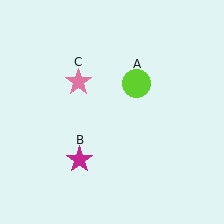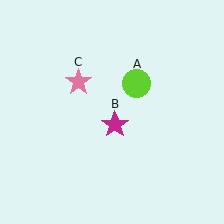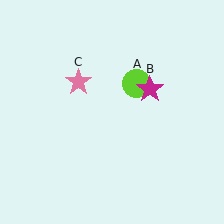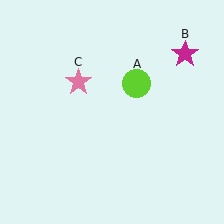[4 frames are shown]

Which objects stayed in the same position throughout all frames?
Lime circle (object A) and pink star (object C) remained stationary.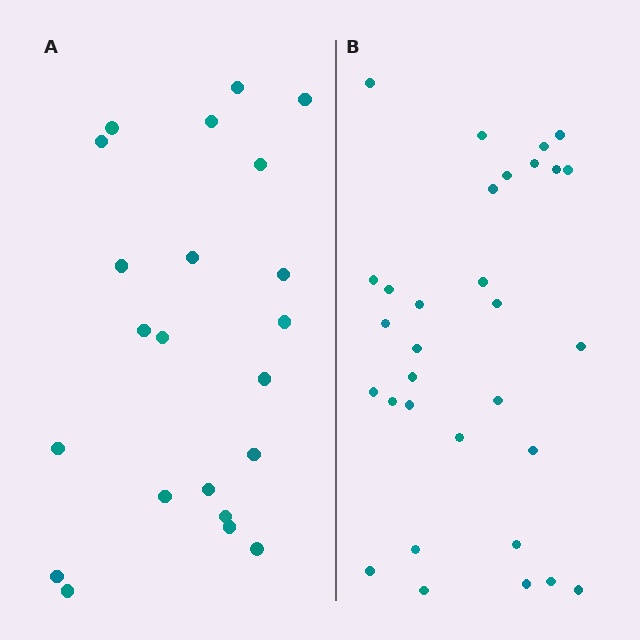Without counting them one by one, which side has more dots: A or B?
Region B (the right region) has more dots.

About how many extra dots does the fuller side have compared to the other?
Region B has roughly 8 or so more dots than region A.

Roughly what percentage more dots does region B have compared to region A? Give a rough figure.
About 40% more.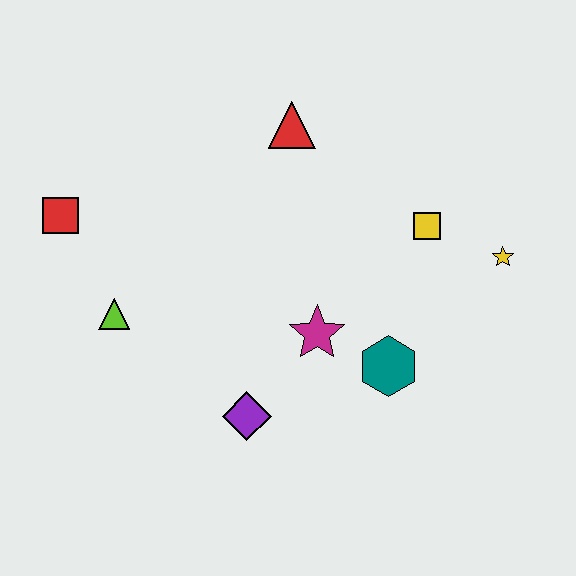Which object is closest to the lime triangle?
The red square is closest to the lime triangle.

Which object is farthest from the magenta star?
The red square is farthest from the magenta star.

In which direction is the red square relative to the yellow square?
The red square is to the left of the yellow square.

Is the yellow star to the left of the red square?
No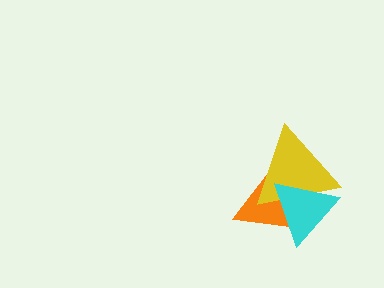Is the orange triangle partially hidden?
Yes, it is partially covered by another shape.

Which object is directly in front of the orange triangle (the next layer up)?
The yellow triangle is directly in front of the orange triangle.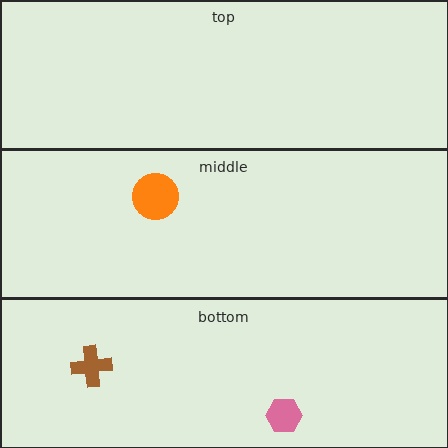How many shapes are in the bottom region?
2.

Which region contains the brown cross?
The bottom region.